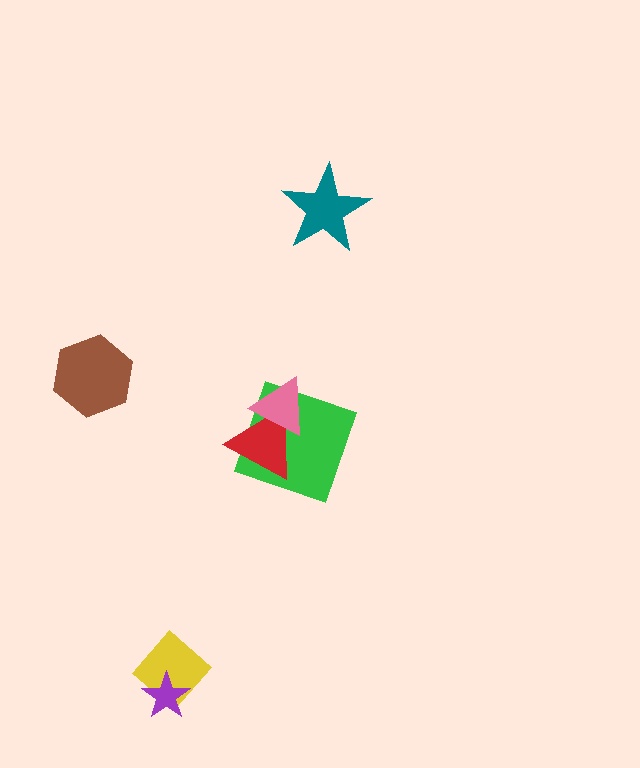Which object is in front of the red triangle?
The pink triangle is in front of the red triangle.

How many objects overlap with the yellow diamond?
1 object overlaps with the yellow diamond.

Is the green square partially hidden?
Yes, it is partially covered by another shape.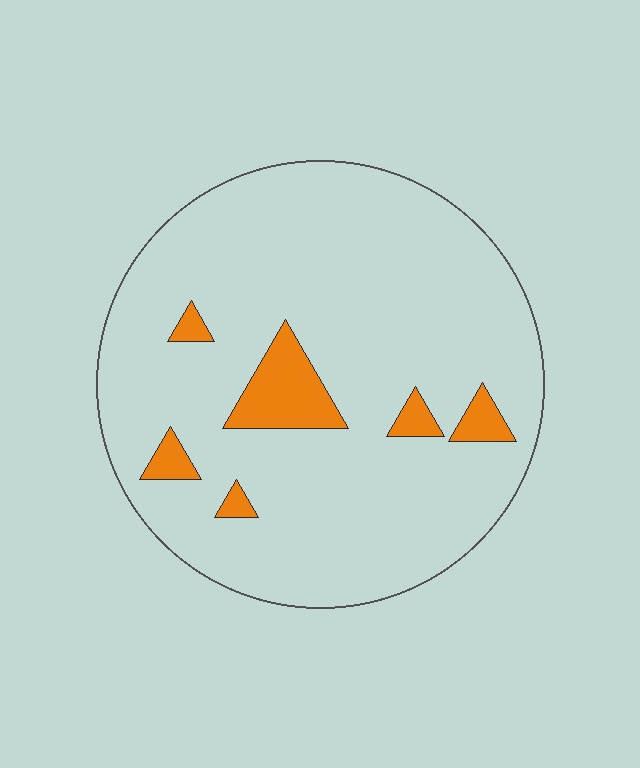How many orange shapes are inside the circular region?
6.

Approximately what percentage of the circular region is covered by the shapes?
Approximately 10%.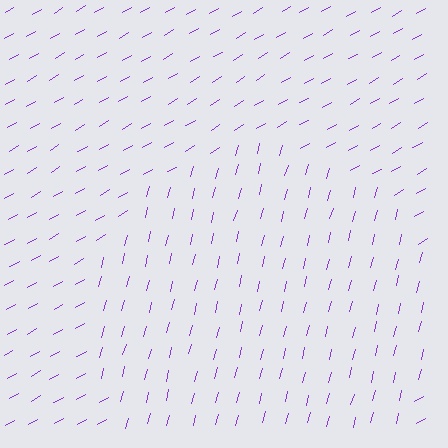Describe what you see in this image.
The image is filled with small purple line segments. A circle region in the image has lines oriented differently from the surrounding lines, creating a visible texture boundary.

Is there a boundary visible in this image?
Yes, there is a texture boundary formed by a change in line orientation.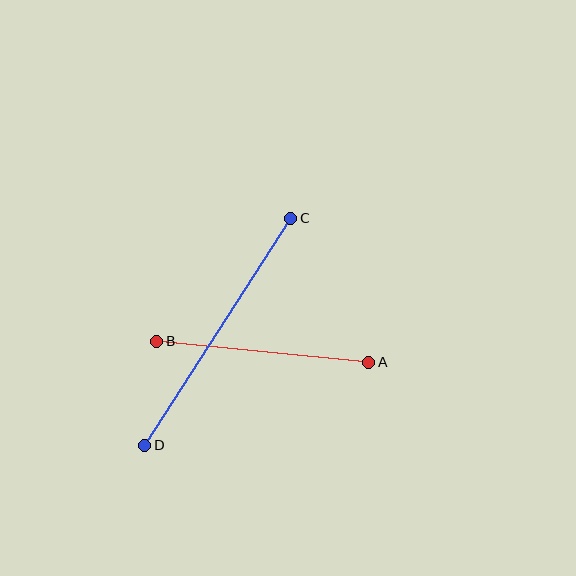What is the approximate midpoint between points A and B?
The midpoint is at approximately (263, 352) pixels.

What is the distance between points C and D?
The distance is approximately 270 pixels.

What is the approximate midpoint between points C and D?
The midpoint is at approximately (218, 332) pixels.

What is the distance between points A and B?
The distance is approximately 213 pixels.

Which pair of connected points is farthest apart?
Points C and D are farthest apart.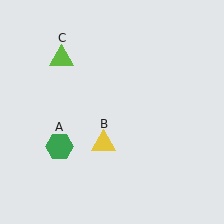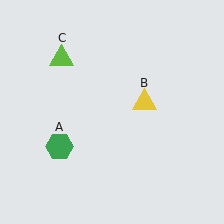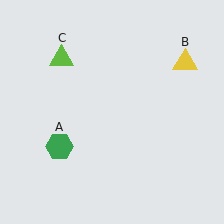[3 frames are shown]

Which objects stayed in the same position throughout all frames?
Green hexagon (object A) and lime triangle (object C) remained stationary.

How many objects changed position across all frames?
1 object changed position: yellow triangle (object B).